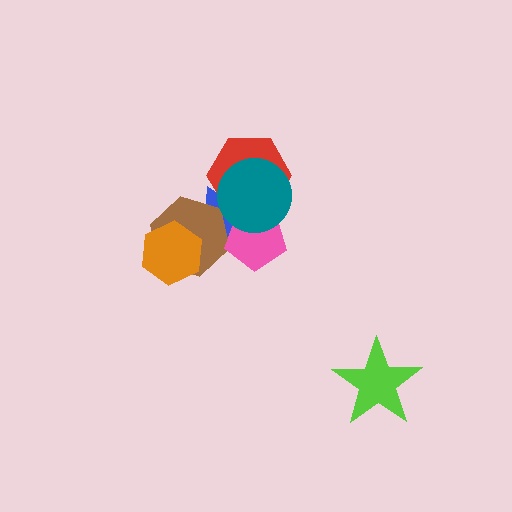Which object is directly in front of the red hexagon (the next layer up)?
The pink pentagon is directly in front of the red hexagon.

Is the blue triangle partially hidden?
Yes, it is partially covered by another shape.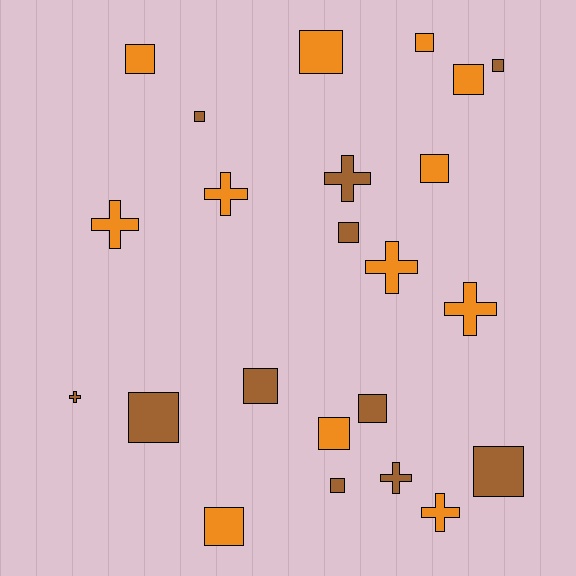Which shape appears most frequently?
Square, with 15 objects.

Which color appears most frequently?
Orange, with 12 objects.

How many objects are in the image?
There are 23 objects.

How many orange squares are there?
There are 7 orange squares.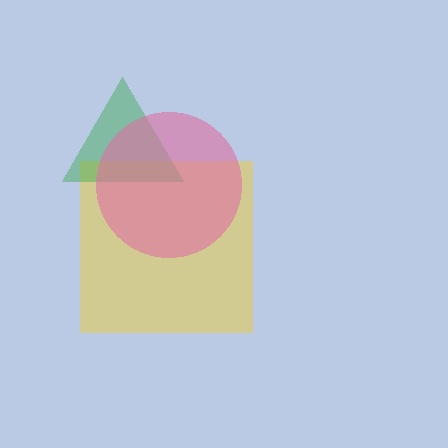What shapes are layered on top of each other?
The layered shapes are: a yellow square, a green triangle, a pink circle.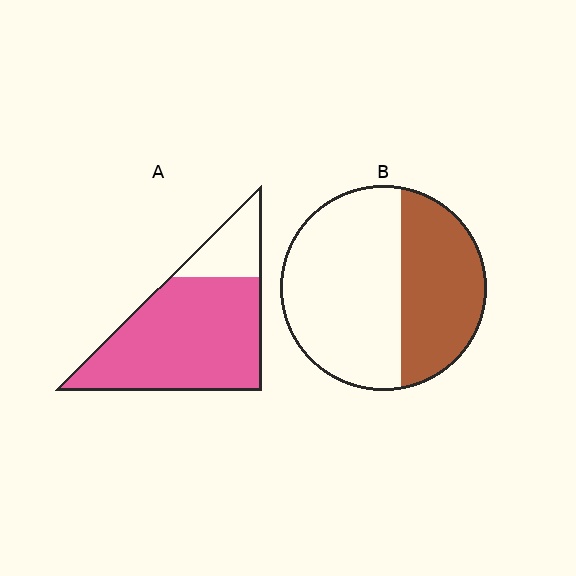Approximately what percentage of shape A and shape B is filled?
A is approximately 80% and B is approximately 40%.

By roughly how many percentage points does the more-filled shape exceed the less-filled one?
By roughly 40 percentage points (A over B).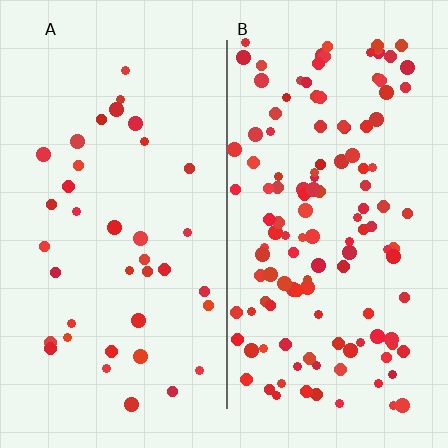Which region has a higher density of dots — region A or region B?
B (the right).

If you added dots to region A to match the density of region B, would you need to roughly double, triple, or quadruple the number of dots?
Approximately triple.